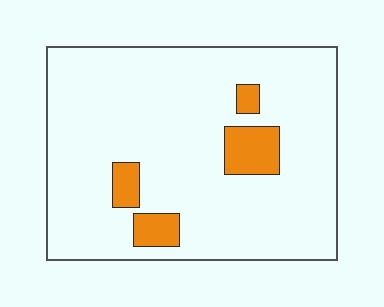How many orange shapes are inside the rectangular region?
4.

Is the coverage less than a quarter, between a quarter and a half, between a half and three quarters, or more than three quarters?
Less than a quarter.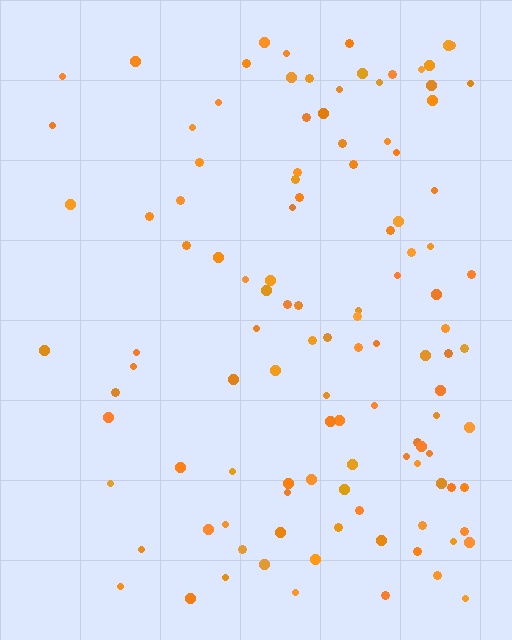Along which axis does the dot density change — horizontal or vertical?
Horizontal.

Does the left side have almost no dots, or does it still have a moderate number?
Still a moderate number, just noticeably fewer than the right.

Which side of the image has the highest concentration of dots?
The right.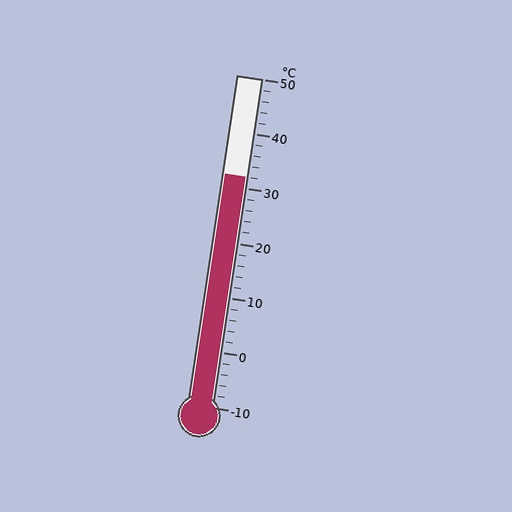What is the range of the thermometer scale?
The thermometer scale ranges from -10°C to 50°C.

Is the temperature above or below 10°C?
The temperature is above 10°C.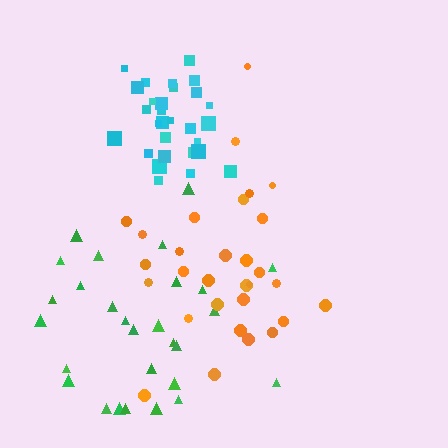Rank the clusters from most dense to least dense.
cyan, orange, green.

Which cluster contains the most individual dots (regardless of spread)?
Orange (31).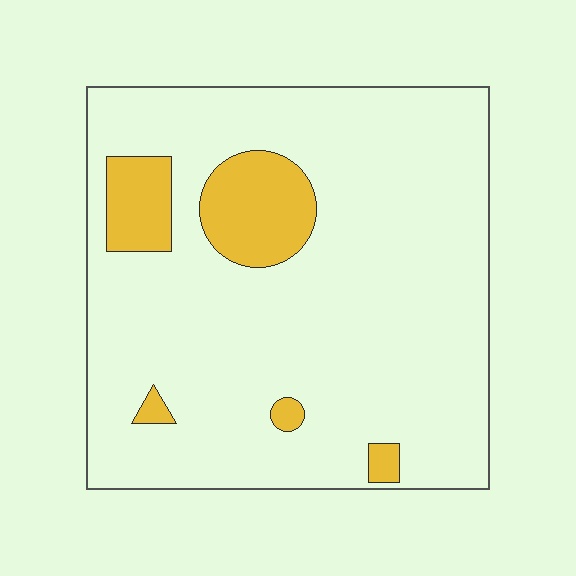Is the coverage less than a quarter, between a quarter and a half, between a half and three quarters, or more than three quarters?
Less than a quarter.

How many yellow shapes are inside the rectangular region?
5.